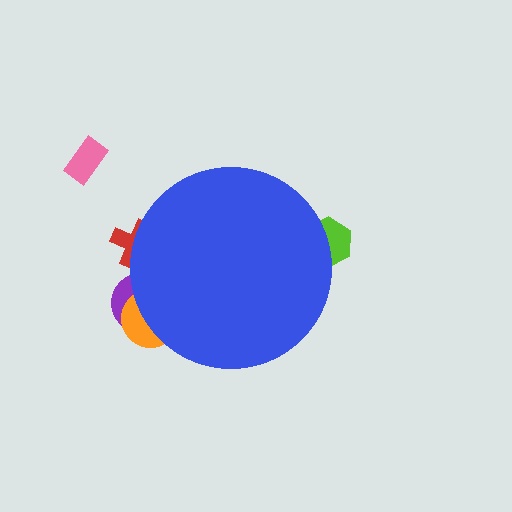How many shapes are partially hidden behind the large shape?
4 shapes are partially hidden.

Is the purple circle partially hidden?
Yes, the purple circle is partially hidden behind the blue circle.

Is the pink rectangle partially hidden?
No, the pink rectangle is fully visible.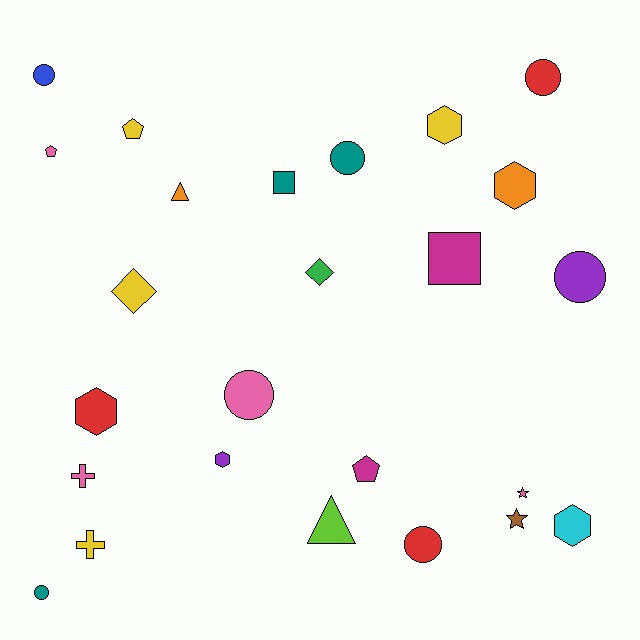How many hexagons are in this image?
There are 5 hexagons.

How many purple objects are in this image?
There are 2 purple objects.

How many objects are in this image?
There are 25 objects.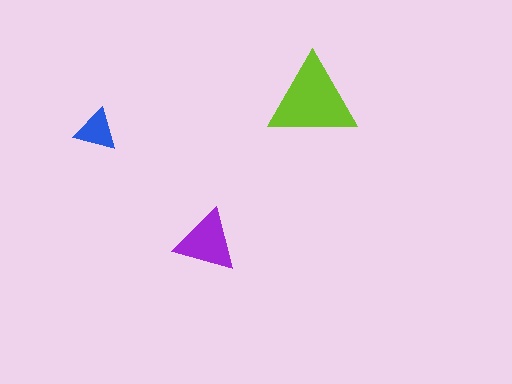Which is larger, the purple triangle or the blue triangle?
The purple one.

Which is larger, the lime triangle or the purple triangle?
The lime one.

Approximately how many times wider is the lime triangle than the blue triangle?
About 2 times wider.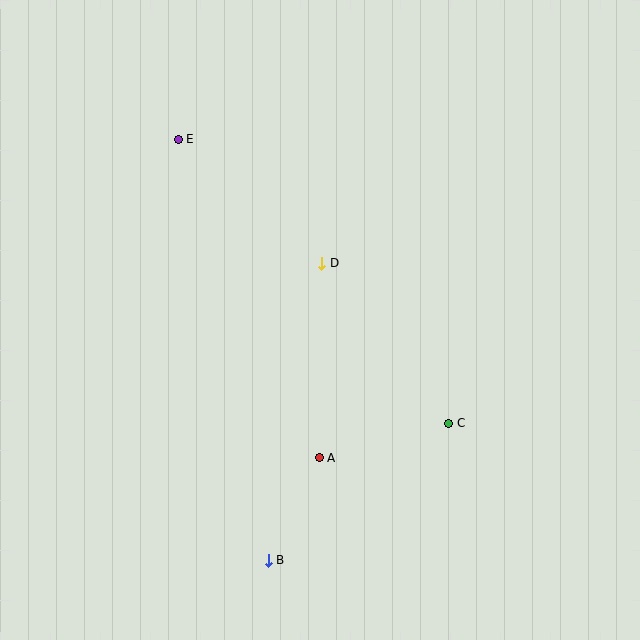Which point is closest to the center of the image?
Point D at (322, 263) is closest to the center.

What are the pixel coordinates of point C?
Point C is at (449, 423).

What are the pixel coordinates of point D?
Point D is at (322, 263).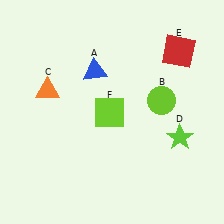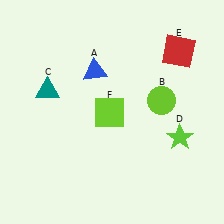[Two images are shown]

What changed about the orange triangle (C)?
In Image 1, C is orange. In Image 2, it changed to teal.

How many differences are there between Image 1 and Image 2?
There is 1 difference between the two images.